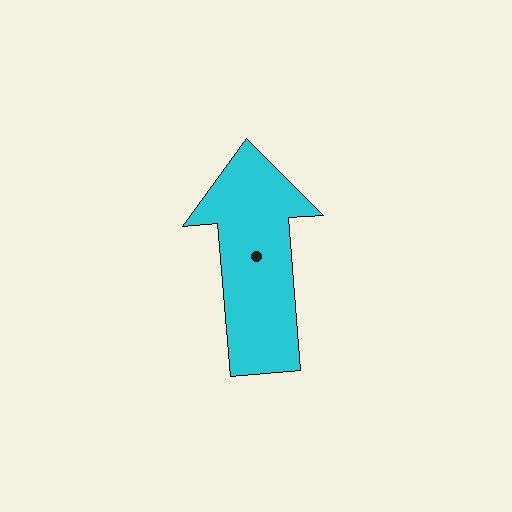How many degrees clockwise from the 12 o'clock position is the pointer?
Approximately 355 degrees.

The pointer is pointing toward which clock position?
Roughly 12 o'clock.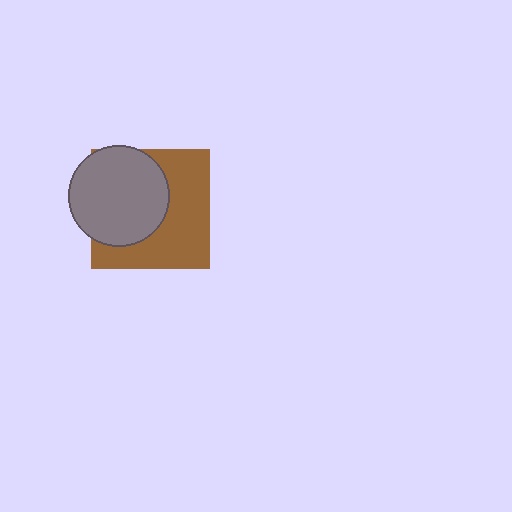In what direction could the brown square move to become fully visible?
The brown square could move right. That would shift it out from behind the gray circle entirely.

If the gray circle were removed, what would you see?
You would see the complete brown square.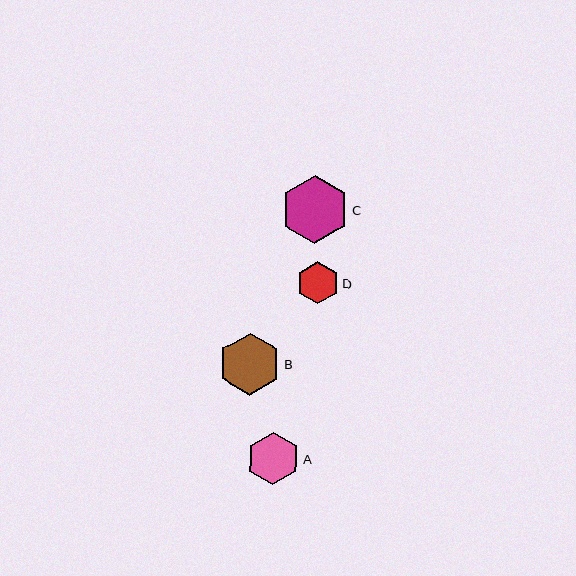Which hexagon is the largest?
Hexagon C is the largest with a size of approximately 68 pixels.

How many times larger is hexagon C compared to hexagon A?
Hexagon C is approximately 1.3 times the size of hexagon A.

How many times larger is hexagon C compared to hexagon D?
Hexagon C is approximately 1.6 times the size of hexagon D.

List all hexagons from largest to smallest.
From largest to smallest: C, B, A, D.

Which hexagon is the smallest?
Hexagon D is the smallest with a size of approximately 42 pixels.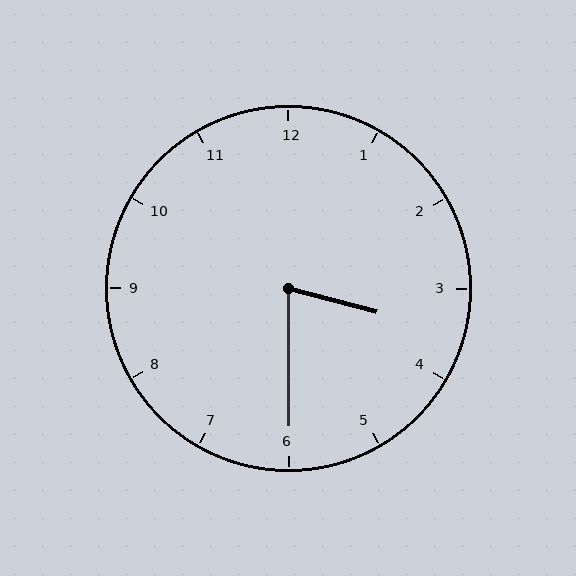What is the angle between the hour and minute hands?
Approximately 75 degrees.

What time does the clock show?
3:30.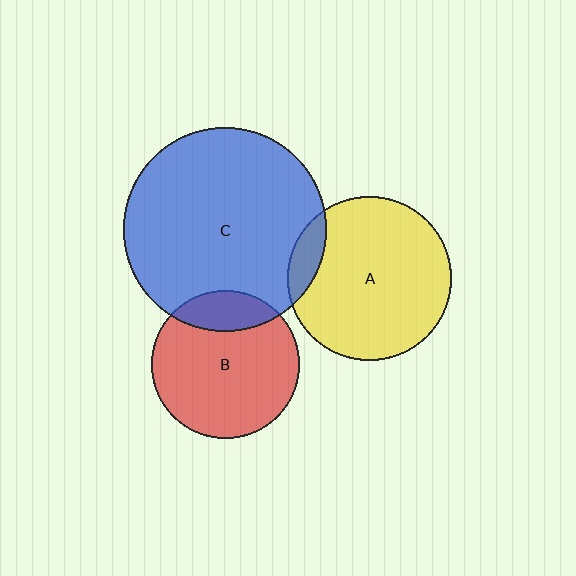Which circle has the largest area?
Circle C (blue).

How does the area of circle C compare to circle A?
Approximately 1.5 times.